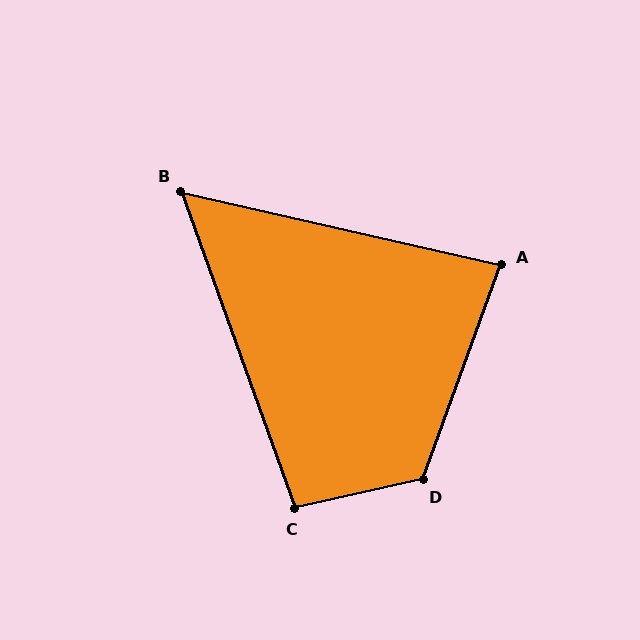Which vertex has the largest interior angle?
D, at approximately 123 degrees.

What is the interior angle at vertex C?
Approximately 97 degrees (obtuse).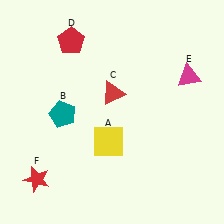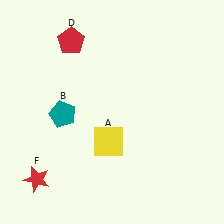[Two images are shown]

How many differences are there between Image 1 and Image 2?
There are 2 differences between the two images.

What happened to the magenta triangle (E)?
The magenta triangle (E) was removed in Image 2. It was in the top-right area of Image 1.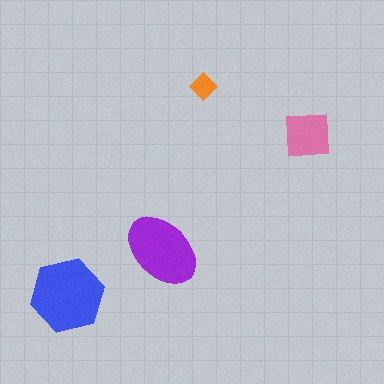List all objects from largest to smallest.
The blue hexagon, the purple ellipse, the pink square, the orange diamond.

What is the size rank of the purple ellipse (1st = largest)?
2nd.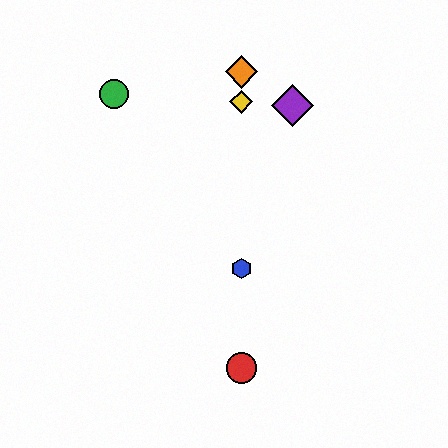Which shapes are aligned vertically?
The red circle, the blue hexagon, the yellow diamond, the orange diamond are aligned vertically.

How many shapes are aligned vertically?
4 shapes (the red circle, the blue hexagon, the yellow diamond, the orange diamond) are aligned vertically.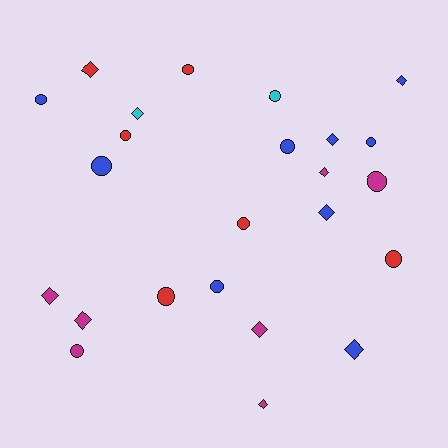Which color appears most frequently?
Blue, with 9 objects.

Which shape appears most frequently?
Circle, with 13 objects.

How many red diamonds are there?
There is 1 red diamond.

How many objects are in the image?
There are 24 objects.